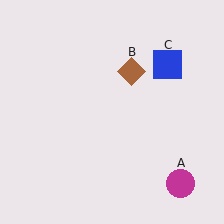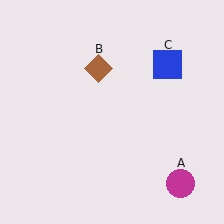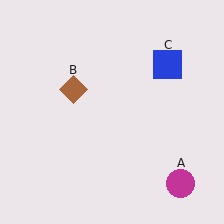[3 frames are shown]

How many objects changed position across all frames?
1 object changed position: brown diamond (object B).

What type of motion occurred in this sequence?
The brown diamond (object B) rotated counterclockwise around the center of the scene.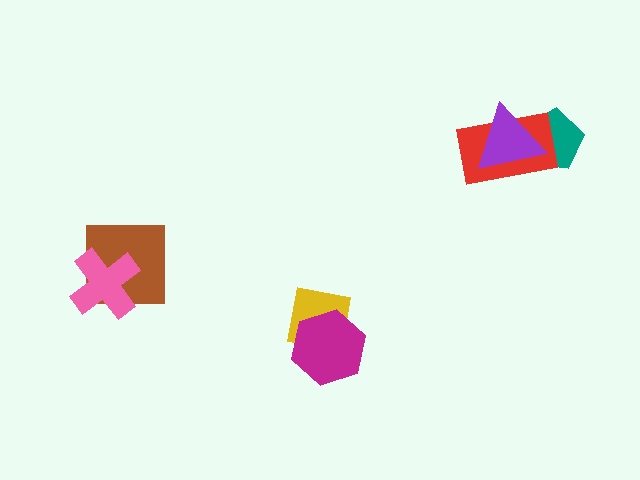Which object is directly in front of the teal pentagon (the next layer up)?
The red rectangle is directly in front of the teal pentagon.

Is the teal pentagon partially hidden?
Yes, it is partially covered by another shape.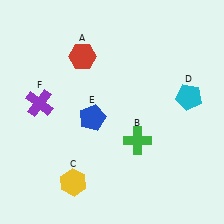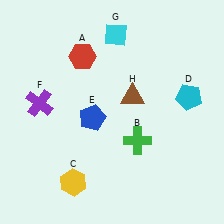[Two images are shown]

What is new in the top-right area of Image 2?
A cyan diamond (G) was added in the top-right area of Image 2.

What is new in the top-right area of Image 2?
A brown triangle (H) was added in the top-right area of Image 2.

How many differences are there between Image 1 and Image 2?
There are 2 differences between the two images.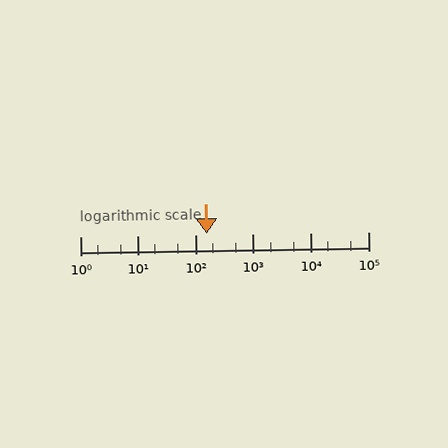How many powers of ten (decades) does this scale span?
The scale spans 5 decades, from 1 to 100000.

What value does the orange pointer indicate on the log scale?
The pointer indicates approximately 160.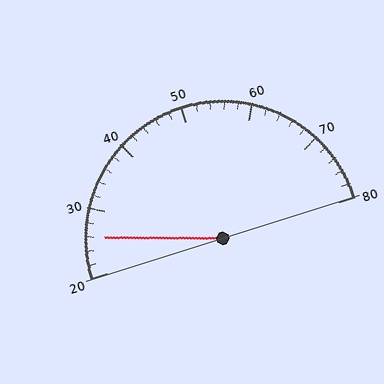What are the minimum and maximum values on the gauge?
The gauge ranges from 20 to 80.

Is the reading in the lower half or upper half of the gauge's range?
The reading is in the lower half of the range (20 to 80).